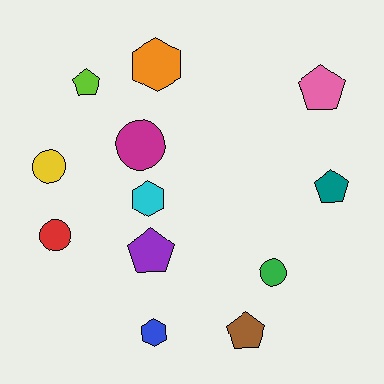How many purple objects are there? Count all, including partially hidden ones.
There is 1 purple object.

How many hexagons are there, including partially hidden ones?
There are 3 hexagons.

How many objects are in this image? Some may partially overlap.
There are 12 objects.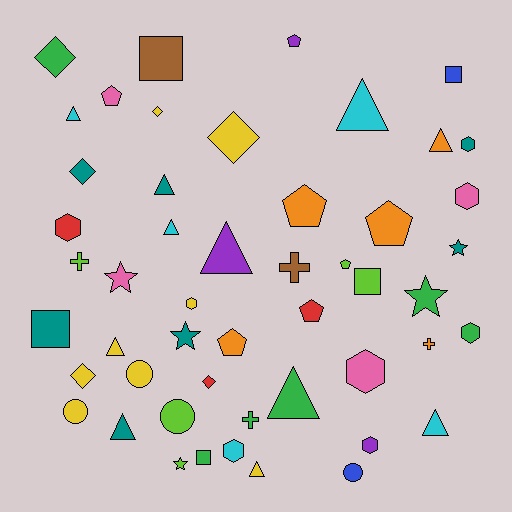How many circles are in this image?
There are 4 circles.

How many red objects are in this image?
There are 3 red objects.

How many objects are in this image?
There are 50 objects.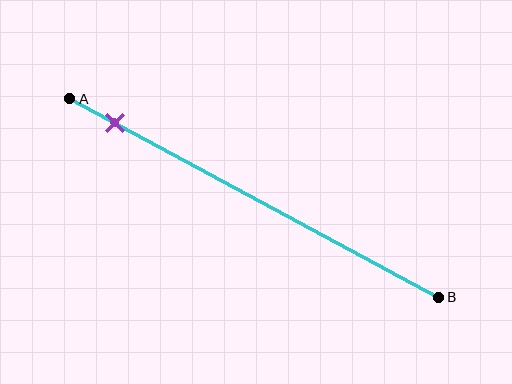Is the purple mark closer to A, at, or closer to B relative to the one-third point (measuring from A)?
The purple mark is closer to point A than the one-third point of segment AB.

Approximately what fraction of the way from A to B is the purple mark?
The purple mark is approximately 10% of the way from A to B.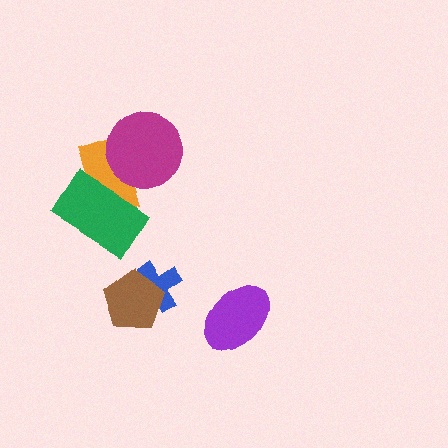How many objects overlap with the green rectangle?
1 object overlaps with the green rectangle.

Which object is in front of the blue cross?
The brown pentagon is in front of the blue cross.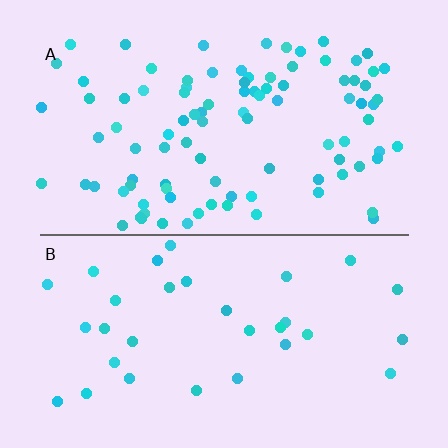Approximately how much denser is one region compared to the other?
Approximately 3.0× — region A over region B.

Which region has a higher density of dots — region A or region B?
A (the top).